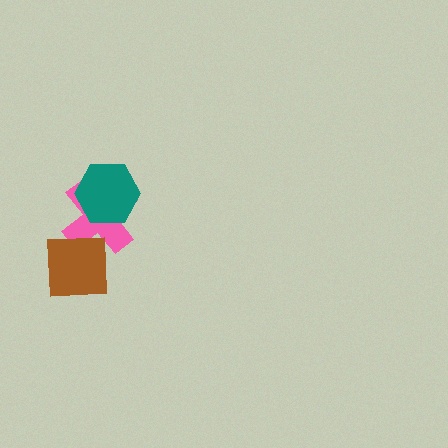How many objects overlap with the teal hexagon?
1 object overlaps with the teal hexagon.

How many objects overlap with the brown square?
1 object overlaps with the brown square.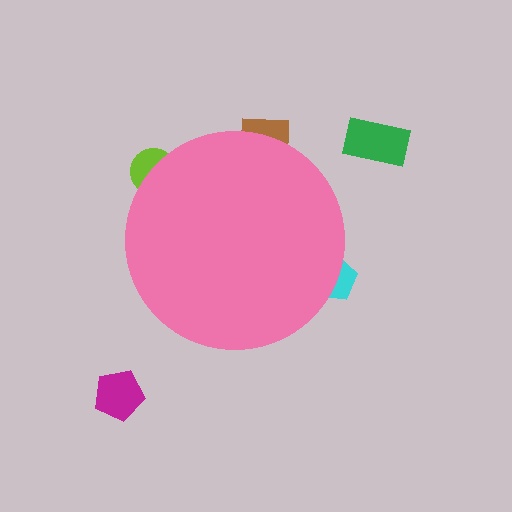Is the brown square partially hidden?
Yes, the brown square is partially hidden behind the pink circle.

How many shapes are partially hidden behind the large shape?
3 shapes are partially hidden.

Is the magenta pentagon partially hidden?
No, the magenta pentagon is fully visible.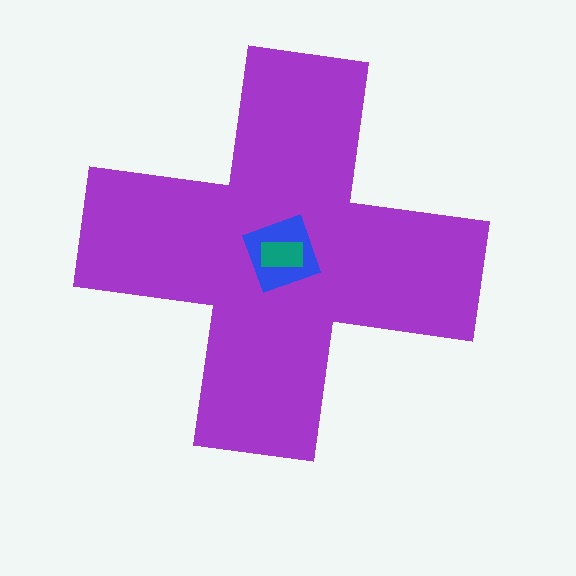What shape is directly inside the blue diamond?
The teal rectangle.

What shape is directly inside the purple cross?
The blue diamond.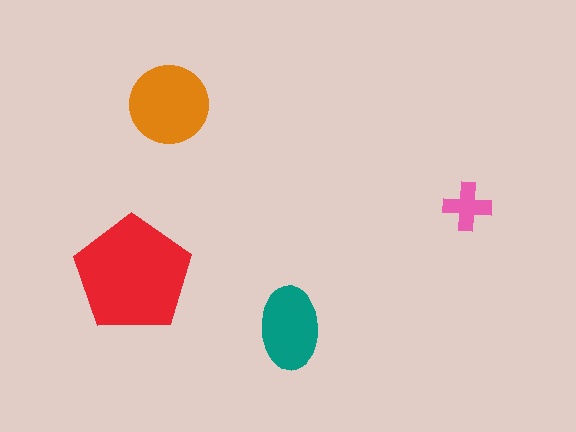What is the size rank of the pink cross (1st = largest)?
4th.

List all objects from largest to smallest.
The red pentagon, the orange circle, the teal ellipse, the pink cross.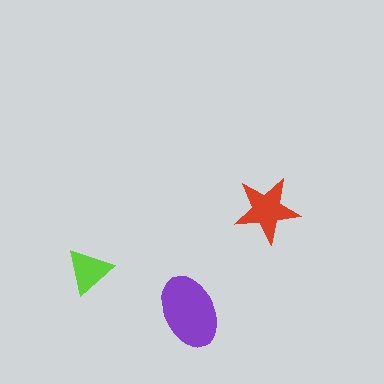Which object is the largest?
The purple ellipse.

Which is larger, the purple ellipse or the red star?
The purple ellipse.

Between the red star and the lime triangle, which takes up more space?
The red star.